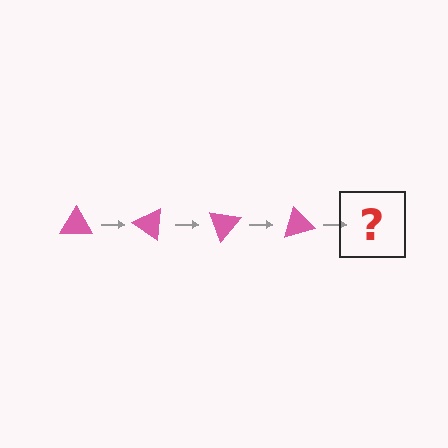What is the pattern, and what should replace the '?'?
The pattern is that the triangle rotates 35 degrees each step. The '?' should be a pink triangle rotated 140 degrees.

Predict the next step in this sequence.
The next step is a pink triangle rotated 140 degrees.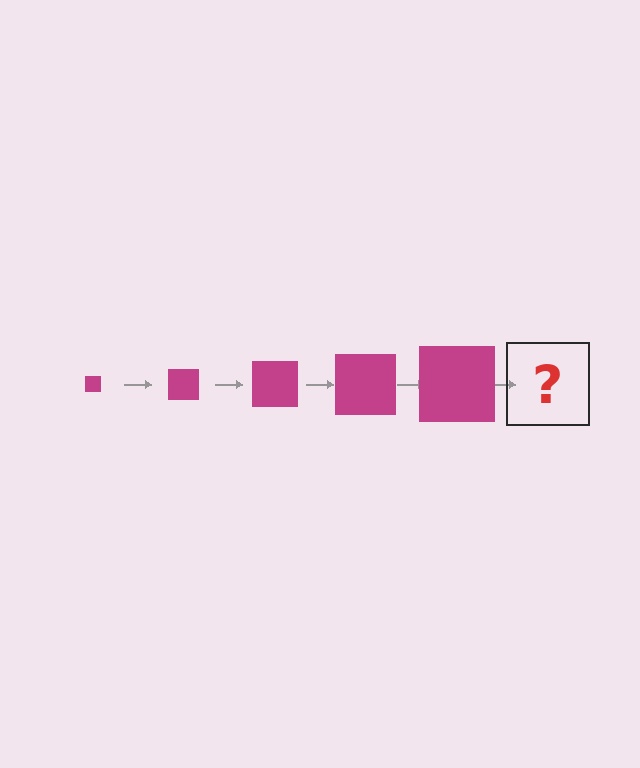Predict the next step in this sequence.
The next step is a magenta square, larger than the previous one.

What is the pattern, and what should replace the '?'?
The pattern is that the square gets progressively larger each step. The '?' should be a magenta square, larger than the previous one.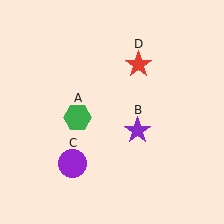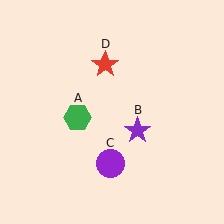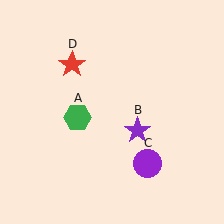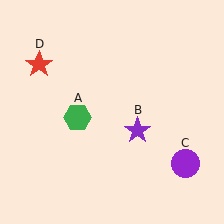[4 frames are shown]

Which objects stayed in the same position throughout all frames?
Green hexagon (object A) and purple star (object B) remained stationary.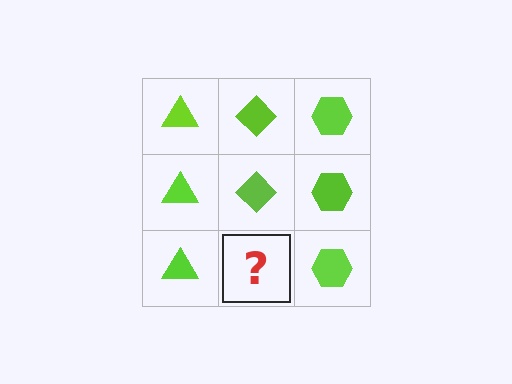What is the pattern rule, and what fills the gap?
The rule is that each column has a consistent shape. The gap should be filled with a lime diamond.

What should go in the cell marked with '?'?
The missing cell should contain a lime diamond.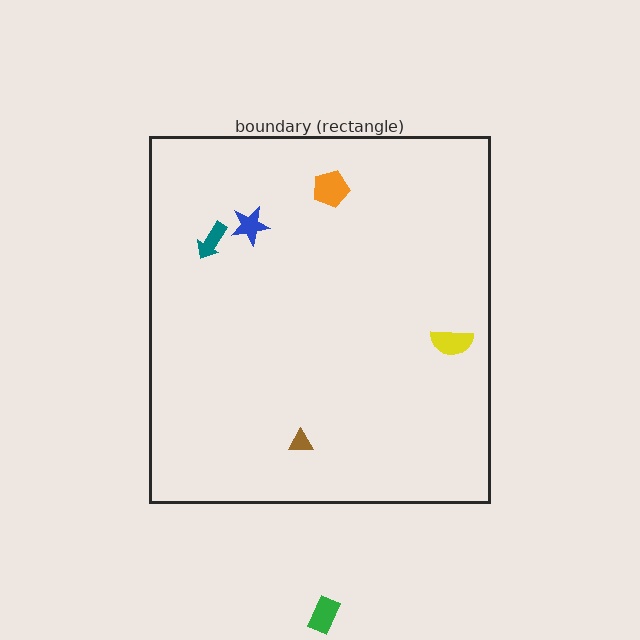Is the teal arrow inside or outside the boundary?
Inside.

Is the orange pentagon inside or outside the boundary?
Inside.